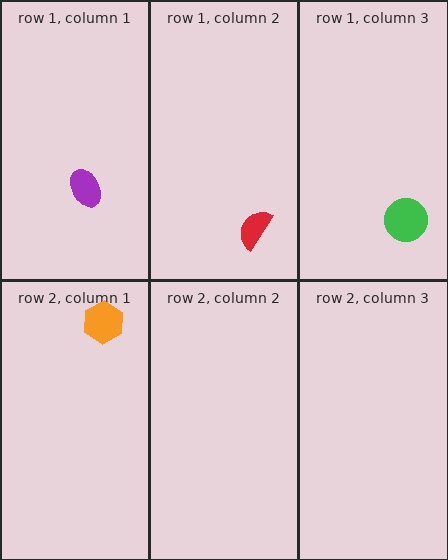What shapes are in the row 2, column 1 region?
The orange hexagon.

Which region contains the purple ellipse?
The row 1, column 1 region.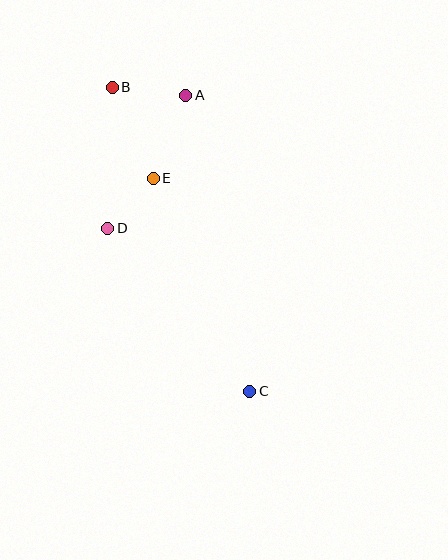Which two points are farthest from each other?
Points B and C are farthest from each other.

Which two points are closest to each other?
Points D and E are closest to each other.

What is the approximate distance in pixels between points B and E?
The distance between B and E is approximately 100 pixels.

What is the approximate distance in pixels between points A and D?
The distance between A and D is approximately 154 pixels.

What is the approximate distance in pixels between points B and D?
The distance between B and D is approximately 141 pixels.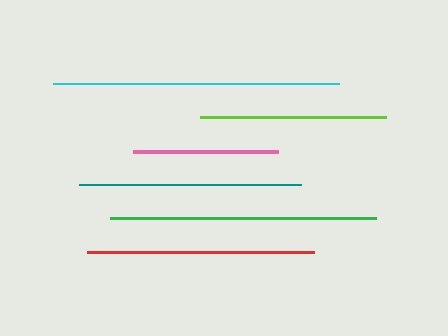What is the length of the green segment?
The green segment is approximately 266 pixels long.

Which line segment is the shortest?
The pink line is the shortest at approximately 145 pixels.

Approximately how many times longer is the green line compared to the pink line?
The green line is approximately 1.8 times the length of the pink line.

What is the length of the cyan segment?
The cyan segment is approximately 286 pixels long.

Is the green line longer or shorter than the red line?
The green line is longer than the red line.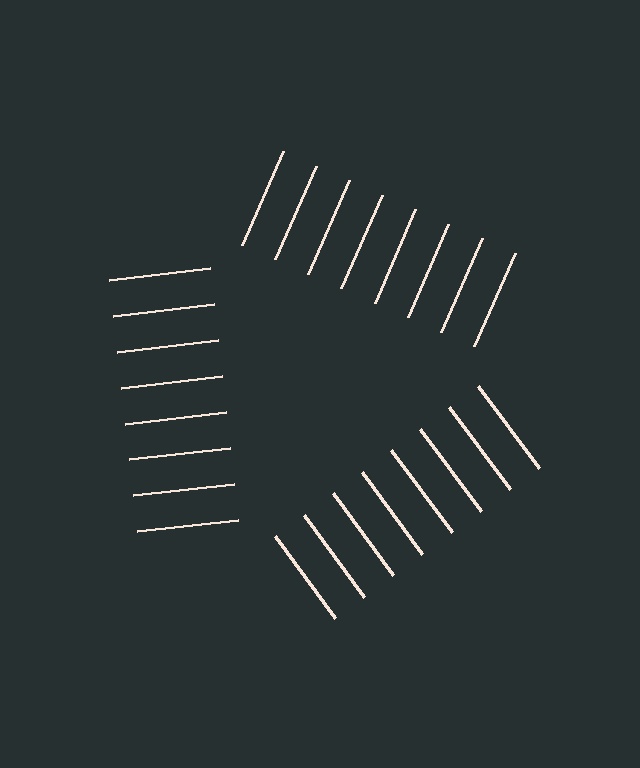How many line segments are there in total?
24 — 8 along each of the 3 edges.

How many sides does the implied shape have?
3 sides — the line-ends trace a triangle.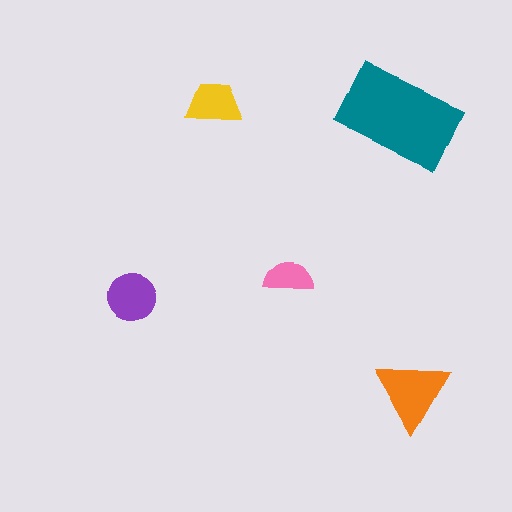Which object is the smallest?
The pink semicircle.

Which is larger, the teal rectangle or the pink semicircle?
The teal rectangle.